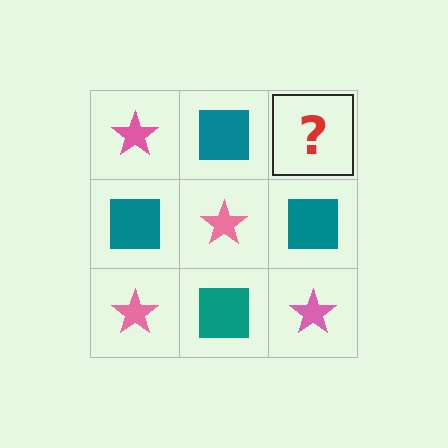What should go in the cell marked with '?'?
The missing cell should contain a pink star.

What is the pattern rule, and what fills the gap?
The rule is that it alternates pink star and teal square in a checkerboard pattern. The gap should be filled with a pink star.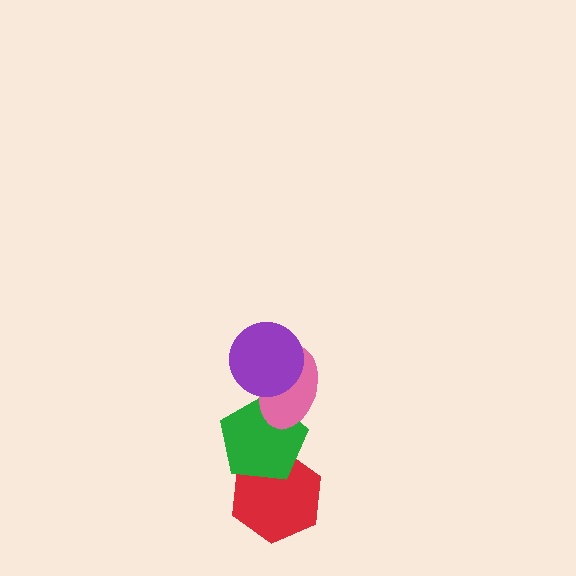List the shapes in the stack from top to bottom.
From top to bottom: the purple circle, the pink ellipse, the green pentagon, the red hexagon.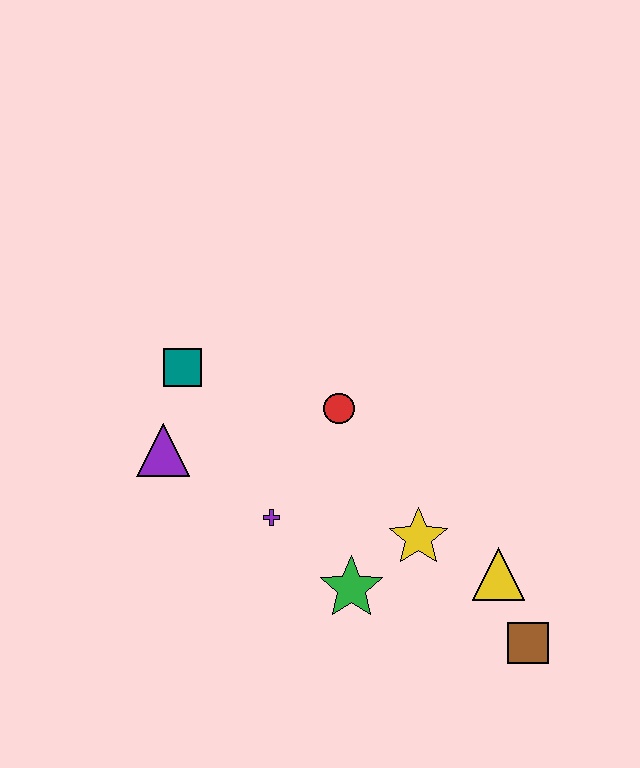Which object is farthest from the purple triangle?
The brown square is farthest from the purple triangle.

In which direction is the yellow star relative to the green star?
The yellow star is to the right of the green star.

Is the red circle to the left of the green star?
Yes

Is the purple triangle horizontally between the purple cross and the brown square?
No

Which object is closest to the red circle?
The purple cross is closest to the red circle.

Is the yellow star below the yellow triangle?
No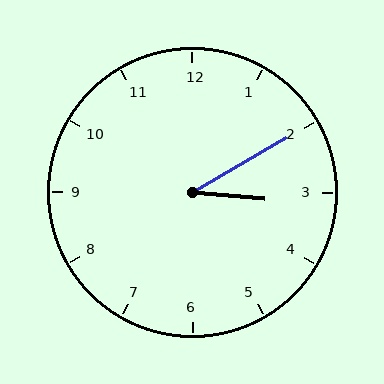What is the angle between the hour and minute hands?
Approximately 35 degrees.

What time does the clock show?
3:10.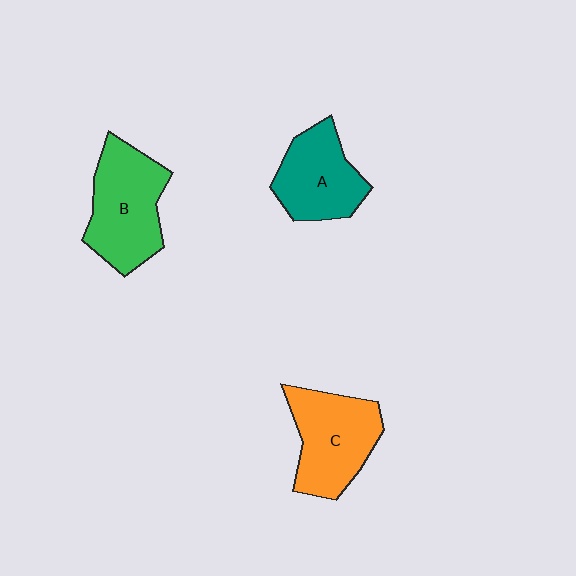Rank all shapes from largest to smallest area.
From largest to smallest: B (green), C (orange), A (teal).